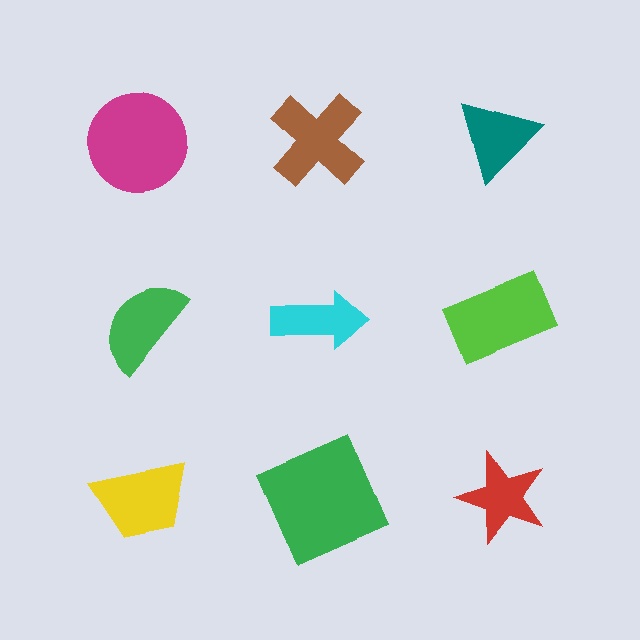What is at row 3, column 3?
A red star.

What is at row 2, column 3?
A lime rectangle.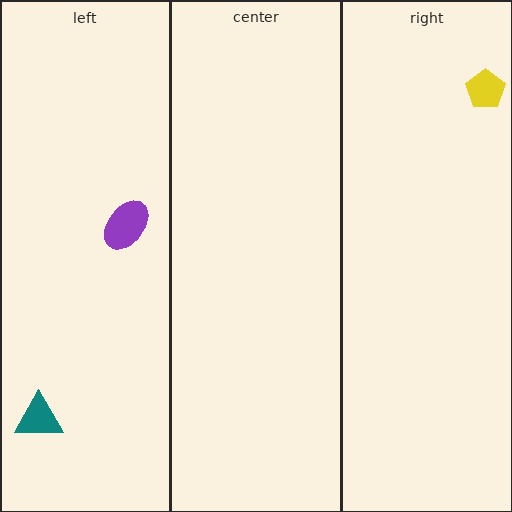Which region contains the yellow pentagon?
The right region.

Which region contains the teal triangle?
The left region.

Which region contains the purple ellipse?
The left region.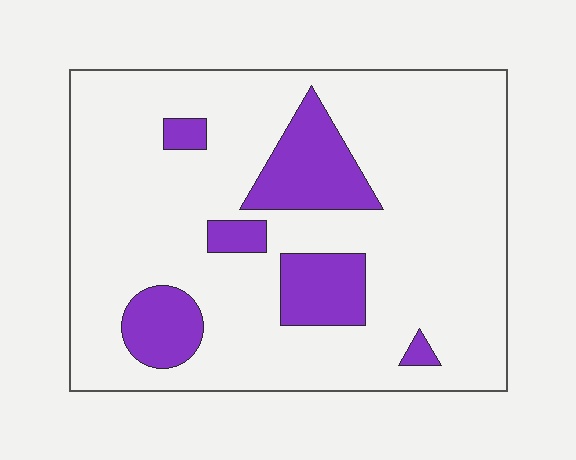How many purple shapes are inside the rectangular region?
6.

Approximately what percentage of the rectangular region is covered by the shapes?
Approximately 20%.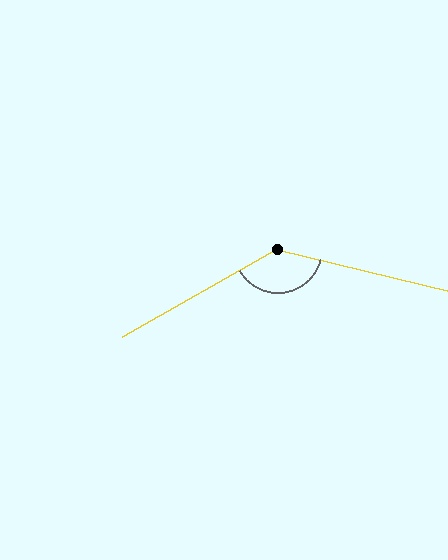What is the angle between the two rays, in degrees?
Approximately 137 degrees.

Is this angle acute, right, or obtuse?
It is obtuse.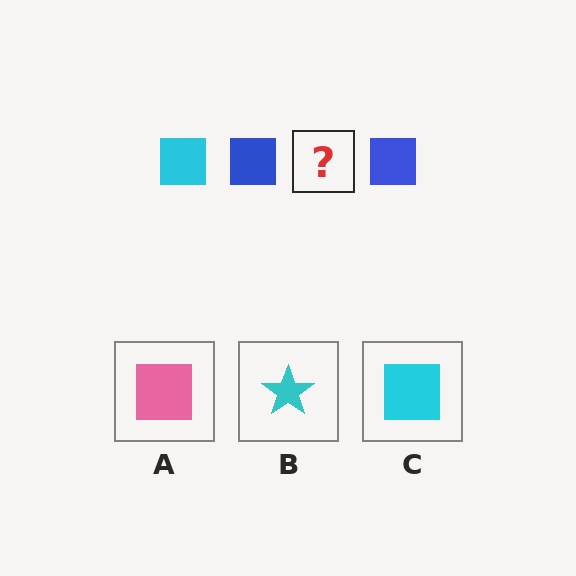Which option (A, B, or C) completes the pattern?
C.